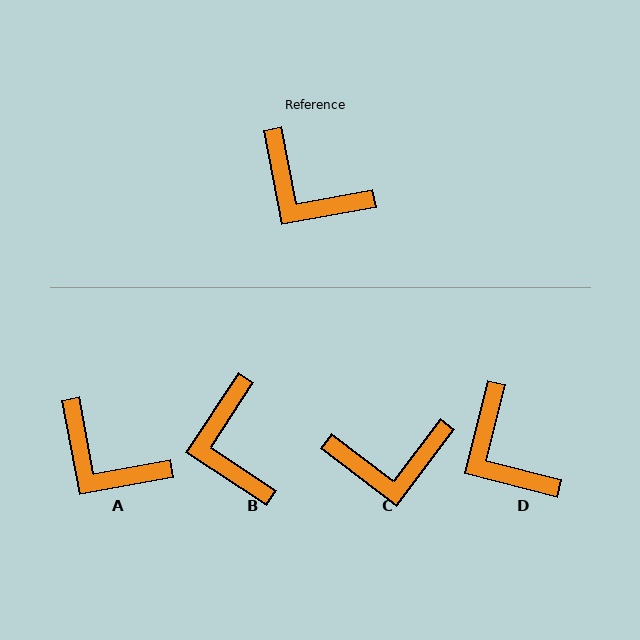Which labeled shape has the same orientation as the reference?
A.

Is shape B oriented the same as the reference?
No, it is off by about 44 degrees.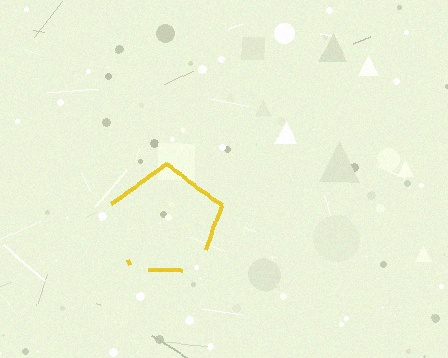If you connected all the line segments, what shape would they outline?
They would outline a pentagon.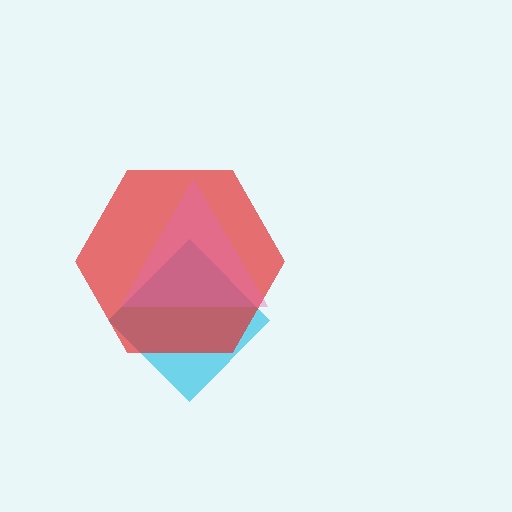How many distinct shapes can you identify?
There are 3 distinct shapes: a cyan diamond, a red hexagon, a pink triangle.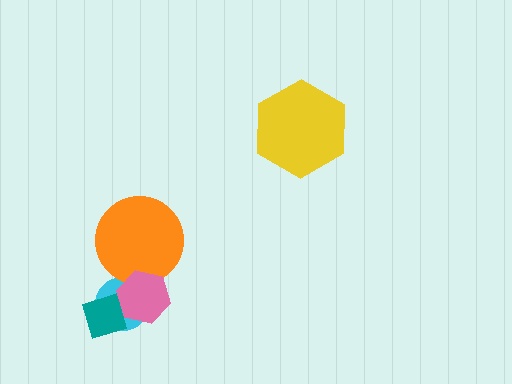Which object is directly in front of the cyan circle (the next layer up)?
The teal diamond is directly in front of the cyan circle.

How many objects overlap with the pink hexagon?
3 objects overlap with the pink hexagon.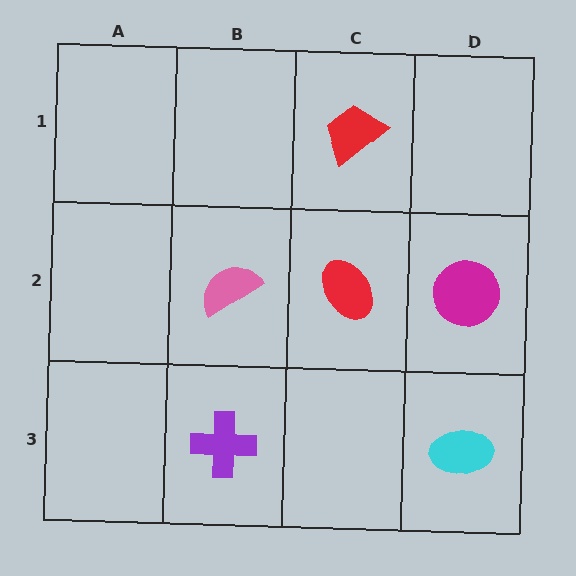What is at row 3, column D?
A cyan ellipse.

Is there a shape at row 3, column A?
No, that cell is empty.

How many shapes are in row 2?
3 shapes.